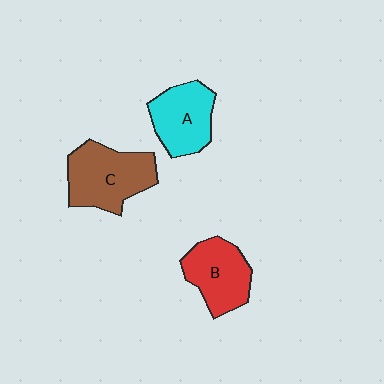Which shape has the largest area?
Shape C (brown).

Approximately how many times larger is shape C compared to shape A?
Approximately 1.2 times.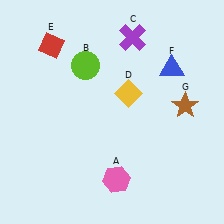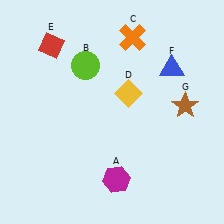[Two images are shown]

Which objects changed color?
A changed from pink to magenta. C changed from purple to orange.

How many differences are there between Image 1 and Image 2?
There are 2 differences between the two images.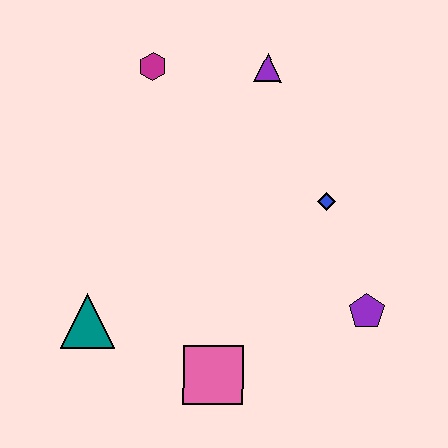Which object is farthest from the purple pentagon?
The magenta hexagon is farthest from the purple pentagon.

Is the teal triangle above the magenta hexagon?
No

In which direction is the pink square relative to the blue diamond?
The pink square is below the blue diamond.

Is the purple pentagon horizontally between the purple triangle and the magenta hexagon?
No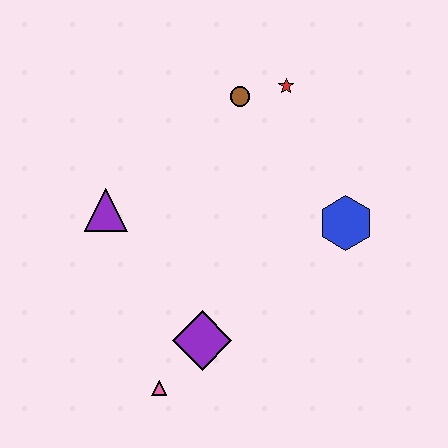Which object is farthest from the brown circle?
The pink triangle is farthest from the brown circle.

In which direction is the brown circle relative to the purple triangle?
The brown circle is to the right of the purple triangle.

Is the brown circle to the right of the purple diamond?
Yes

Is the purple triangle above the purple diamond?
Yes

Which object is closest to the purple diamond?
The pink triangle is closest to the purple diamond.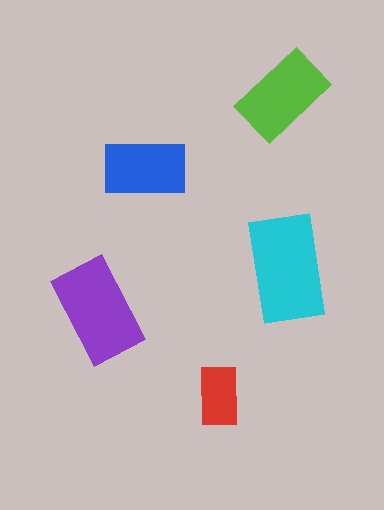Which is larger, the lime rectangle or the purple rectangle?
The purple one.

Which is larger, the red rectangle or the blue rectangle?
The blue one.